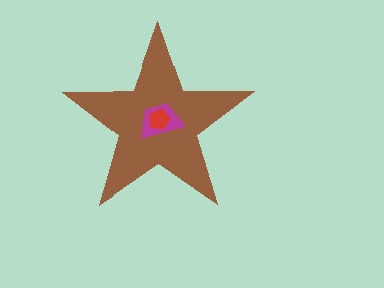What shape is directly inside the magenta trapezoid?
The red pentagon.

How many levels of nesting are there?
3.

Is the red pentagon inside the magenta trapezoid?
Yes.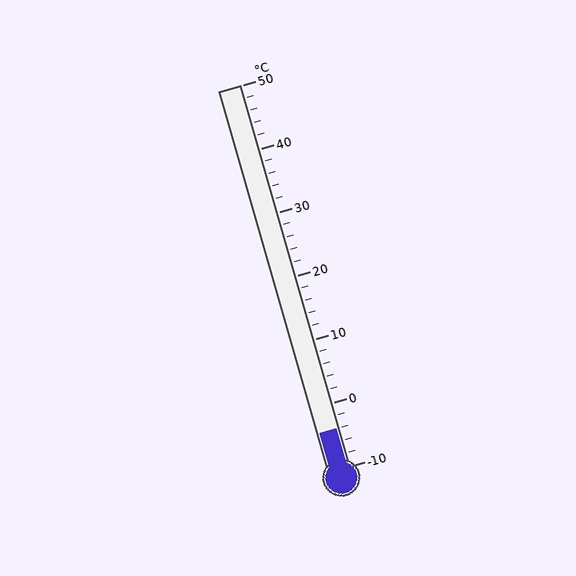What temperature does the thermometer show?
The thermometer shows approximately -4°C.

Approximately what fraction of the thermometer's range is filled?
The thermometer is filled to approximately 10% of its range.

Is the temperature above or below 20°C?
The temperature is below 20°C.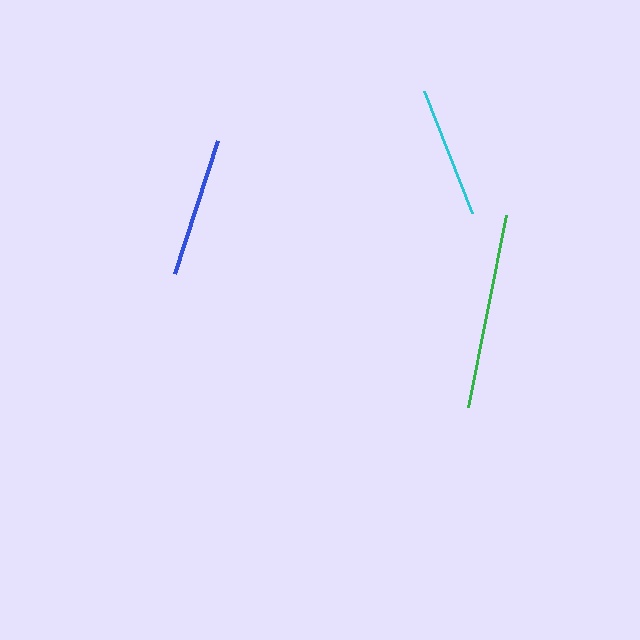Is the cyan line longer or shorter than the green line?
The green line is longer than the cyan line.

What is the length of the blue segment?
The blue segment is approximately 140 pixels long.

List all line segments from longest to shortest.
From longest to shortest: green, blue, cyan.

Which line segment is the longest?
The green line is the longest at approximately 196 pixels.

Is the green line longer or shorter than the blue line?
The green line is longer than the blue line.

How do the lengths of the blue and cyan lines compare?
The blue and cyan lines are approximately the same length.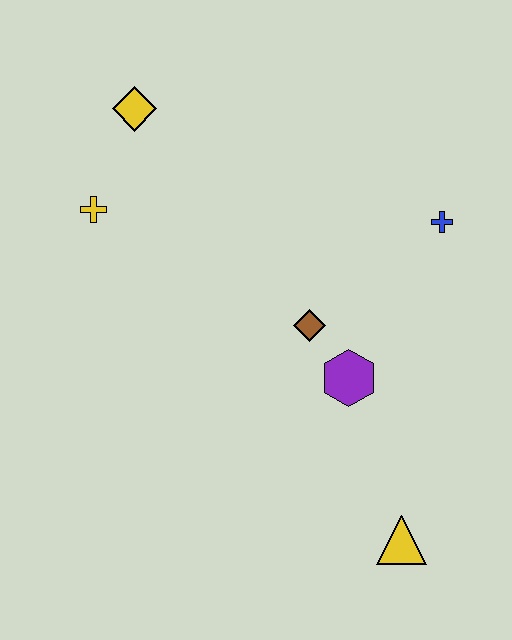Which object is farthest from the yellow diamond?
The yellow triangle is farthest from the yellow diamond.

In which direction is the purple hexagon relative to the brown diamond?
The purple hexagon is below the brown diamond.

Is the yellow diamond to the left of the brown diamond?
Yes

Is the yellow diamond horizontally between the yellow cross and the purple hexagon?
Yes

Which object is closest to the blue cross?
The brown diamond is closest to the blue cross.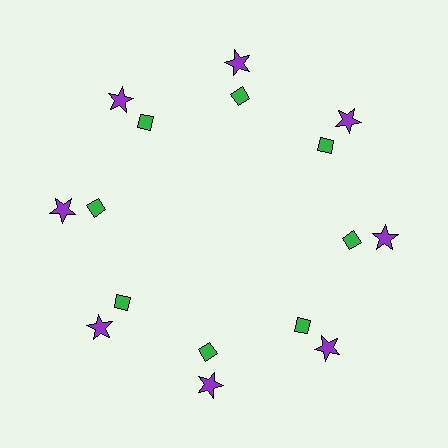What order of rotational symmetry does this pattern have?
This pattern has 8-fold rotational symmetry.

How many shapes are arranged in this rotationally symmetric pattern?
There are 16 shapes, arranged in 8 groups of 2.